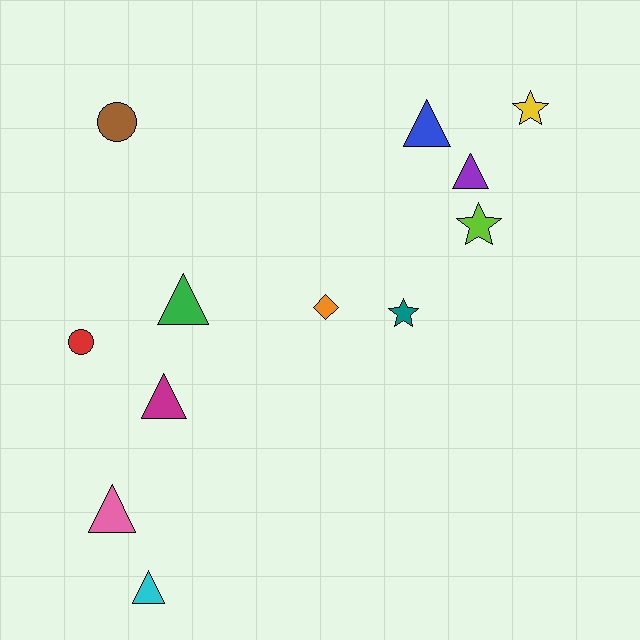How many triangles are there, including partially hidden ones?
There are 6 triangles.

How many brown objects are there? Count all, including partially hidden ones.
There is 1 brown object.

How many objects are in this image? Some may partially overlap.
There are 12 objects.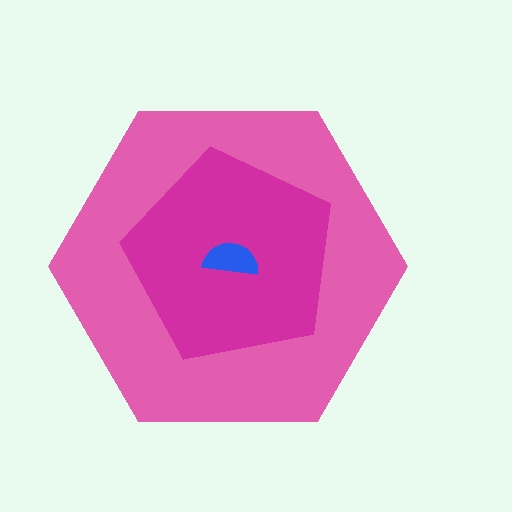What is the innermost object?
The blue semicircle.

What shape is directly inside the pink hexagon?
The magenta pentagon.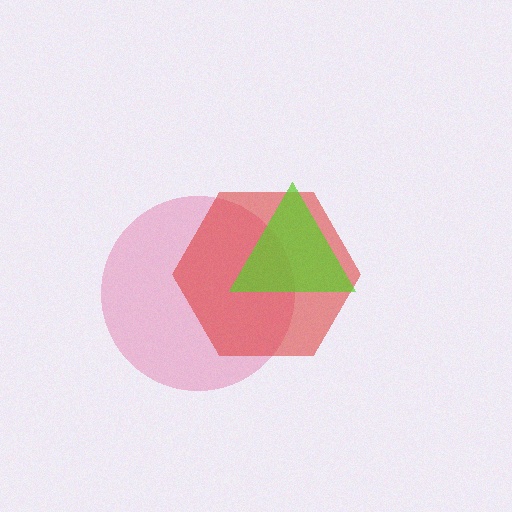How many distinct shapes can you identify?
There are 3 distinct shapes: a pink circle, a red hexagon, a lime triangle.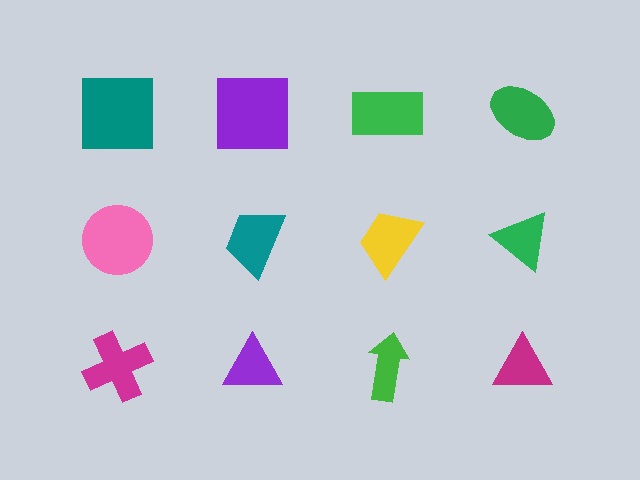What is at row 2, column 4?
A green triangle.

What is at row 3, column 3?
A green arrow.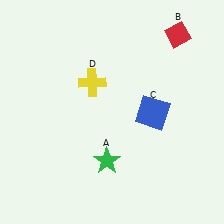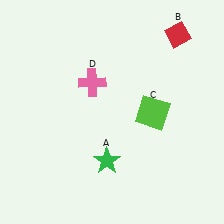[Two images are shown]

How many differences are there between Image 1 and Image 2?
There are 2 differences between the two images.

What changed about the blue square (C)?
In Image 1, C is blue. In Image 2, it changed to lime.